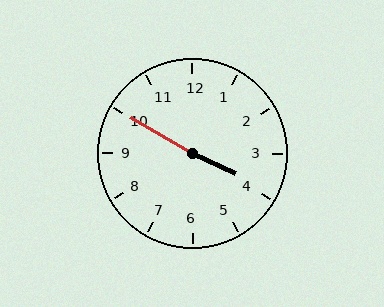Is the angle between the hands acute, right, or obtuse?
It is obtuse.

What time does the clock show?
3:50.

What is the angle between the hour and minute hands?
Approximately 175 degrees.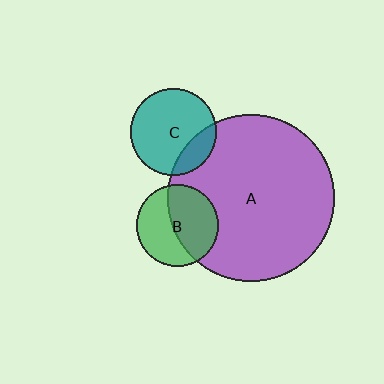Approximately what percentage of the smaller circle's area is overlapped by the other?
Approximately 50%.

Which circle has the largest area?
Circle A (purple).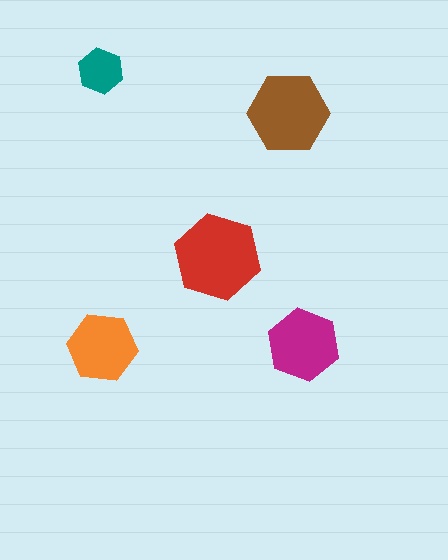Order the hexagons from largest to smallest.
the red one, the brown one, the magenta one, the orange one, the teal one.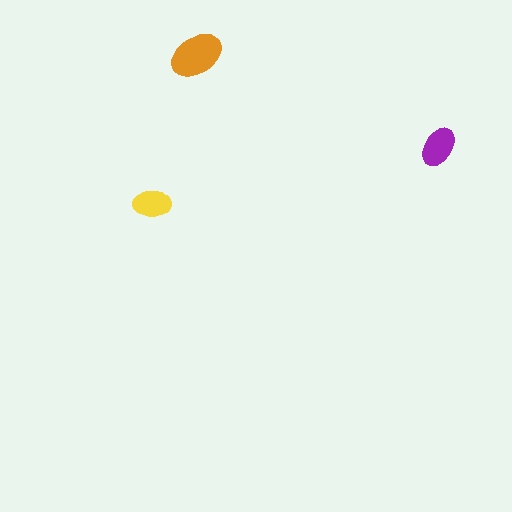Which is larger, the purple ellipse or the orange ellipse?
The orange one.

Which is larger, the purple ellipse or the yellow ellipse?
The purple one.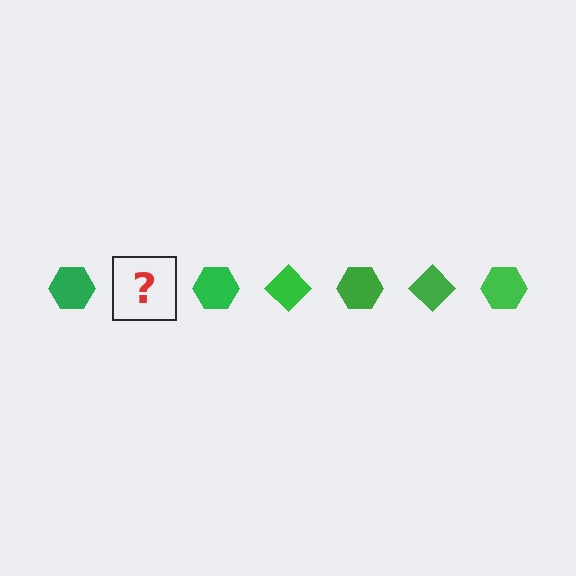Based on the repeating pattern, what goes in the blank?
The blank should be a green diamond.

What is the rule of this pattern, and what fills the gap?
The rule is that the pattern cycles through hexagon, diamond shapes in green. The gap should be filled with a green diamond.